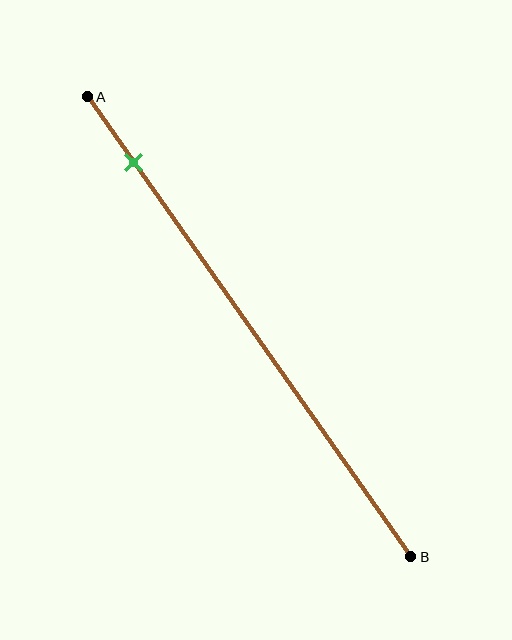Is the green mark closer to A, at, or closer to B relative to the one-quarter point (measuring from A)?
The green mark is closer to point A than the one-quarter point of segment AB.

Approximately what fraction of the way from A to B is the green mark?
The green mark is approximately 15% of the way from A to B.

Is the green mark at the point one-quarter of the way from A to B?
No, the mark is at about 15% from A, not at the 25% one-quarter point.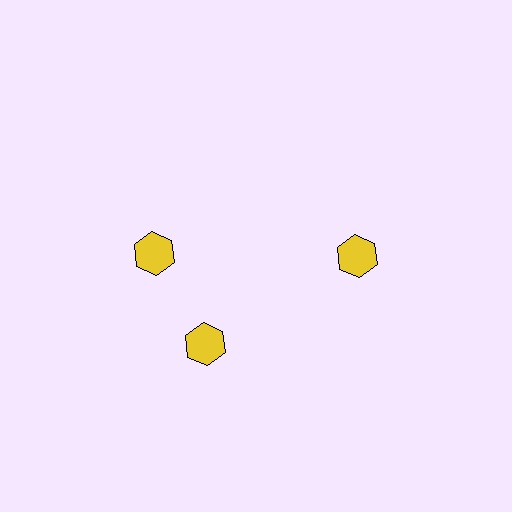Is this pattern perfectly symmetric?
No. The 3 yellow hexagons are arranged in a ring, but one element near the 11 o'clock position is rotated out of alignment along the ring, breaking the 3-fold rotational symmetry.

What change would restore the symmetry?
The symmetry would be restored by rotating it back into even spacing with its neighbors so that all 3 hexagons sit at equal angles and equal distance from the center.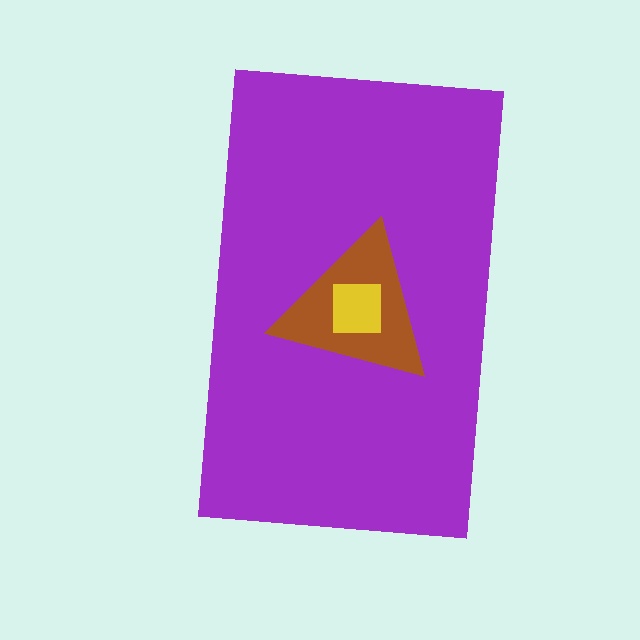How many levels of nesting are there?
3.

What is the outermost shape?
The purple rectangle.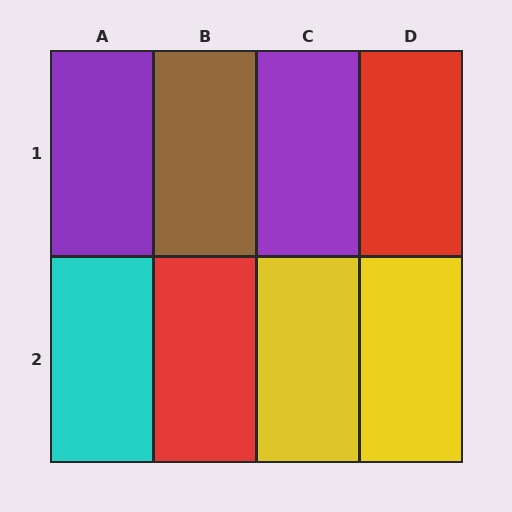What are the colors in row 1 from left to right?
Purple, brown, purple, red.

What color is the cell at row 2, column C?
Yellow.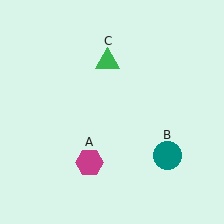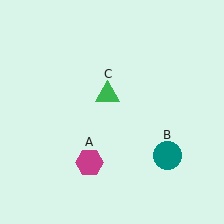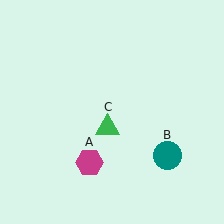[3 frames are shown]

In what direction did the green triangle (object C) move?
The green triangle (object C) moved down.